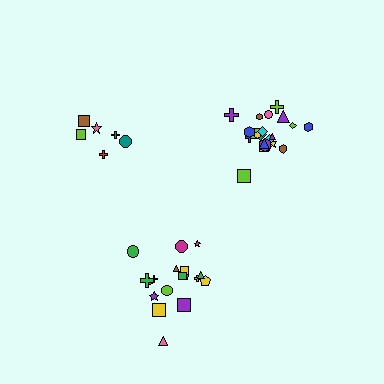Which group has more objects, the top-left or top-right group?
The top-right group.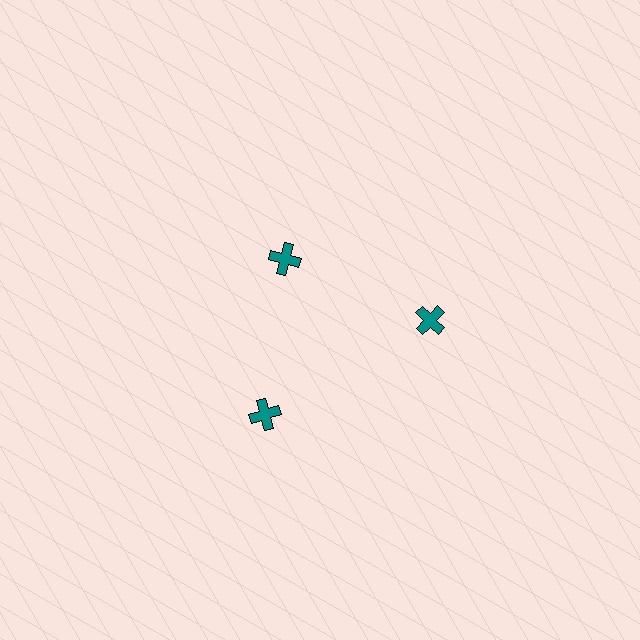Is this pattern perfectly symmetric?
No. The 3 teal crosses are arranged in a ring, but one element near the 11 o'clock position is pulled inward toward the center, breaking the 3-fold rotational symmetry.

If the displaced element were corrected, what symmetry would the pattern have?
It would have 3-fold rotational symmetry — the pattern would map onto itself every 120 degrees.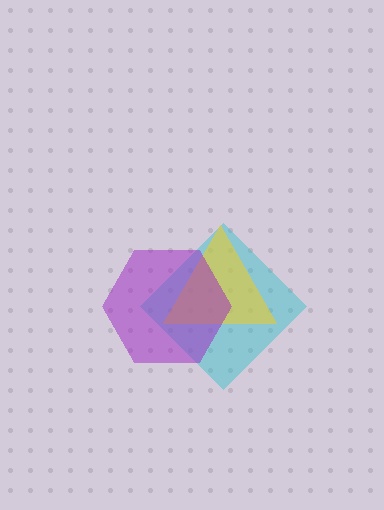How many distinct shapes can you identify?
There are 3 distinct shapes: a cyan diamond, a yellow triangle, a purple hexagon.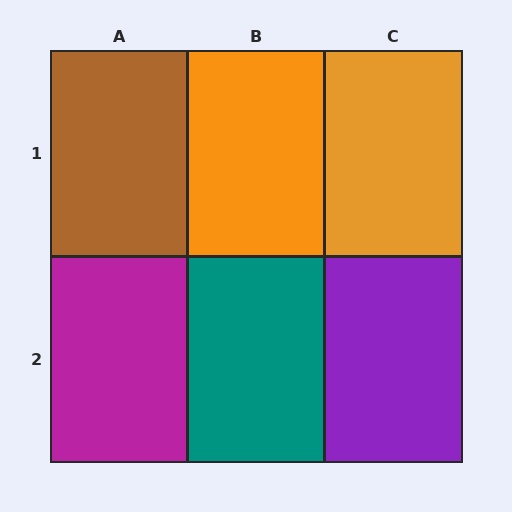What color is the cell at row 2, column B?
Teal.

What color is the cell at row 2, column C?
Purple.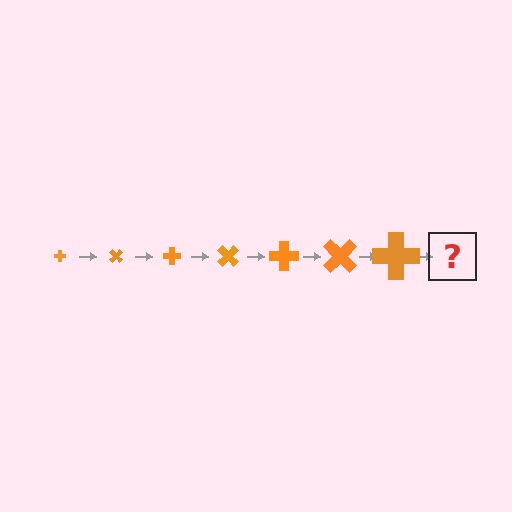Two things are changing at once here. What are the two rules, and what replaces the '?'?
The two rules are that the cross grows larger each step and it rotates 45 degrees each step. The '?' should be a cross, larger than the previous one and rotated 315 degrees from the start.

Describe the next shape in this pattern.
It should be a cross, larger than the previous one and rotated 315 degrees from the start.